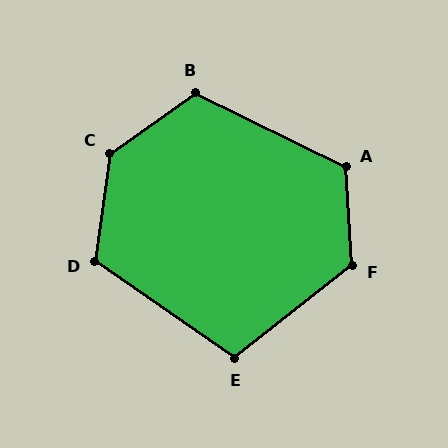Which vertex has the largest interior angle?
C, at approximately 133 degrees.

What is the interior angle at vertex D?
Approximately 117 degrees (obtuse).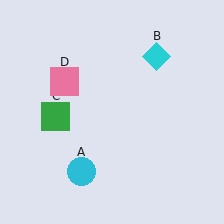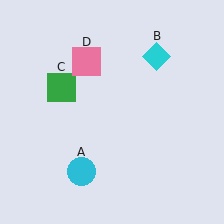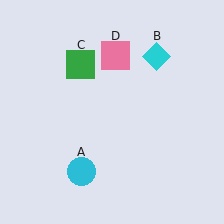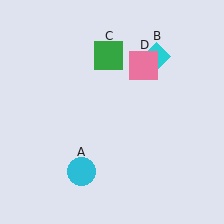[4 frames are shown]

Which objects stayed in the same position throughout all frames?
Cyan circle (object A) and cyan diamond (object B) remained stationary.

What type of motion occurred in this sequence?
The green square (object C), pink square (object D) rotated clockwise around the center of the scene.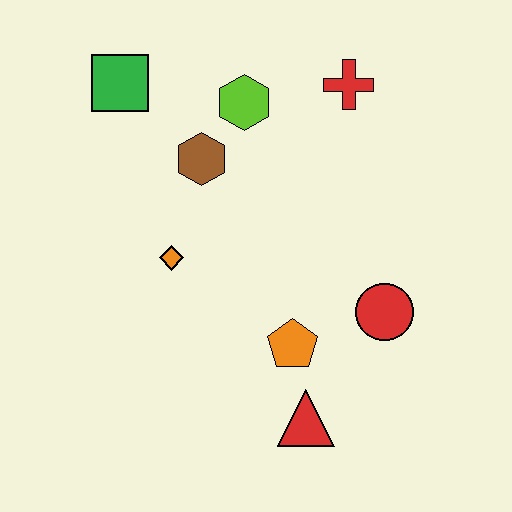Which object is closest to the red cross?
The lime hexagon is closest to the red cross.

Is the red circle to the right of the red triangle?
Yes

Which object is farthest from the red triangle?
The green square is farthest from the red triangle.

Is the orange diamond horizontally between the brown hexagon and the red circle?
No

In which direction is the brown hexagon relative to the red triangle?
The brown hexagon is above the red triangle.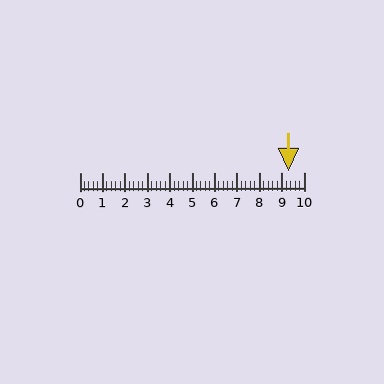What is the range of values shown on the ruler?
The ruler shows values from 0 to 10.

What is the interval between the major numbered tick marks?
The major tick marks are spaced 1 units apart.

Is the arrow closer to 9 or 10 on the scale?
The arrow is closer to 9.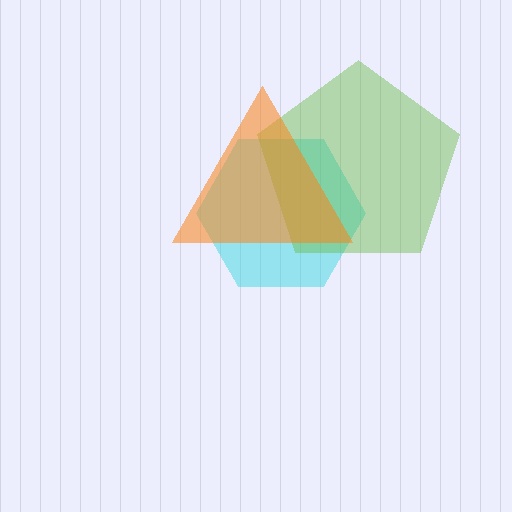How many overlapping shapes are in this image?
There are 3 overlapping shapes in the image.